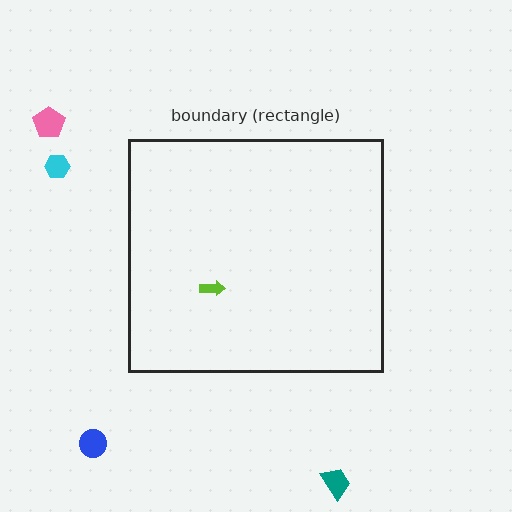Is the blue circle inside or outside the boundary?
Outside.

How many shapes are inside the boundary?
1 inside, 4 outside.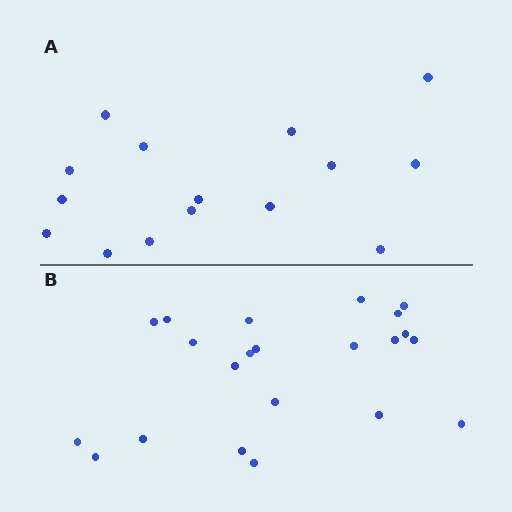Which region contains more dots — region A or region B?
Region B (the bottom region) has more dots.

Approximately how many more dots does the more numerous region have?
Region B has roughly 8 or so more dots than region A.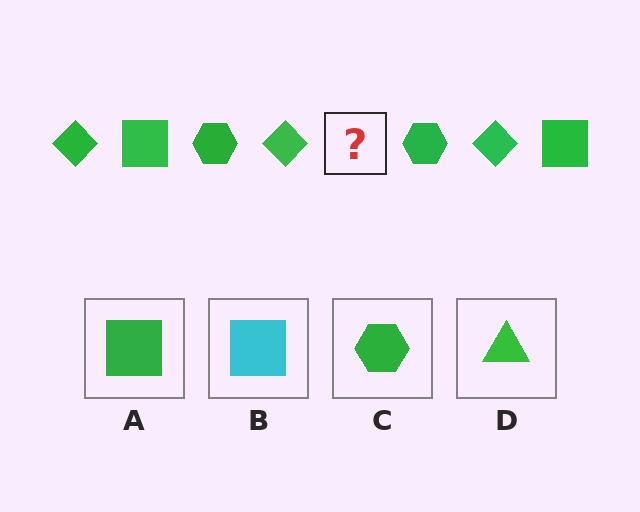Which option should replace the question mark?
Option A.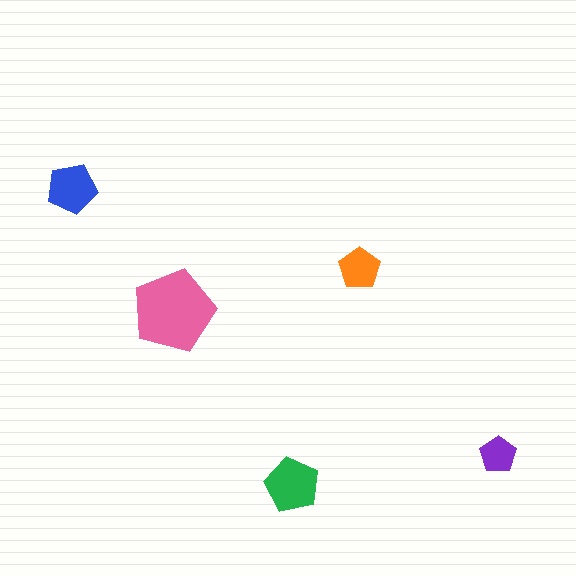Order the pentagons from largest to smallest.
the pink one, the green one, the blue one, the orange one, the purple one.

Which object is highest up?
The blue pentagon is topmost.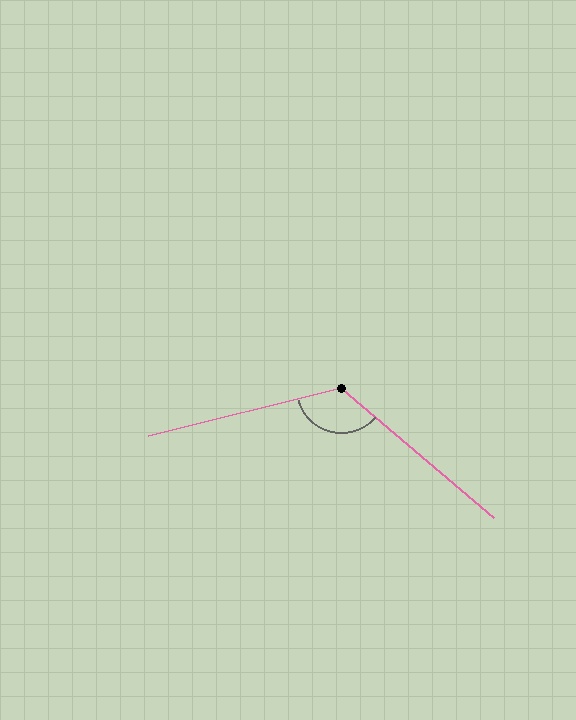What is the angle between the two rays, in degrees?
Approximately 126 degrees.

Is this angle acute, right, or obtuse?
It is obtuse.